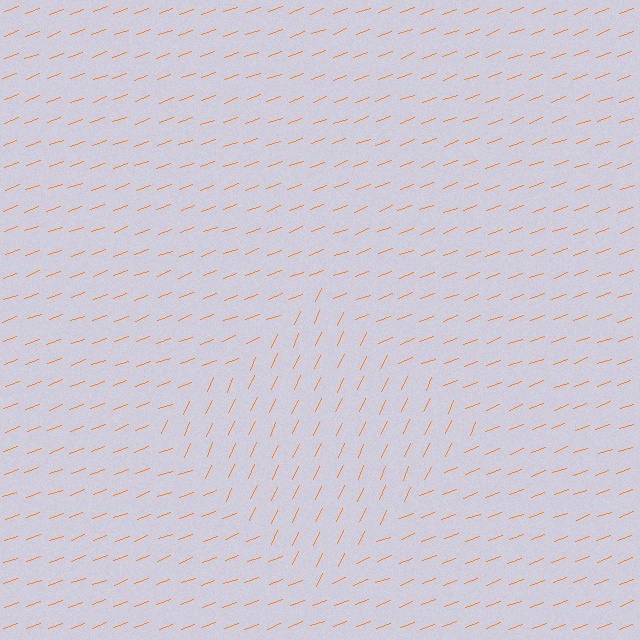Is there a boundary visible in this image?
Yes, there is a texture boundary formed by a change in line orientation.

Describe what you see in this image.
The image is filled with small orange line segments. A diamond region in the image has lines oriented differently from the surrounding lines, creating a visible texture boundary.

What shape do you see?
I see a diamond.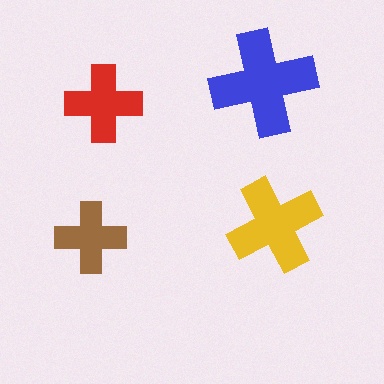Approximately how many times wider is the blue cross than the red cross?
About 1.5 times wider.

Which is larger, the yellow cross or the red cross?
The yellow one.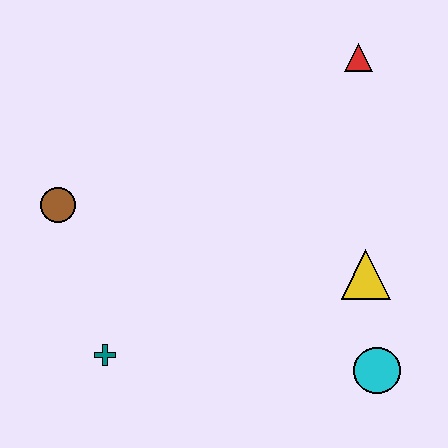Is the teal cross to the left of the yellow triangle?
Yes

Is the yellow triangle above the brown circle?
No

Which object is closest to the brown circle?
The teal cross is closest to the brown circle.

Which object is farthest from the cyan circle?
The brown circle is farthest from the cyan circle.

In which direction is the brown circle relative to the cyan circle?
The brown circle is to the left of the cyan circle.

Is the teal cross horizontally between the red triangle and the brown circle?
Yes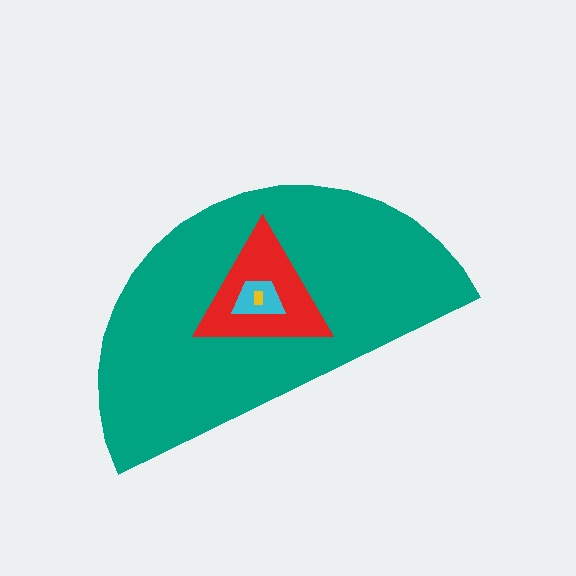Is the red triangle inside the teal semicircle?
Yes.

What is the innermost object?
The yellow rectangle.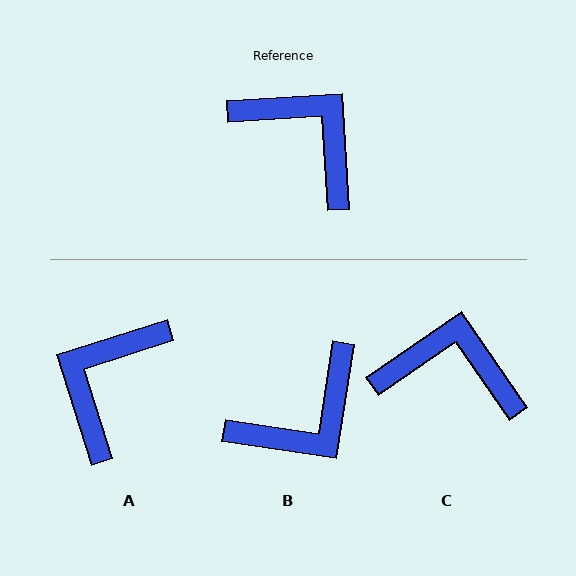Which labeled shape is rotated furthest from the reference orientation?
A, about 104 degrees away.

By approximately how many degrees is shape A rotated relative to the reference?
Approximately 104 degrees counter-clockwise.